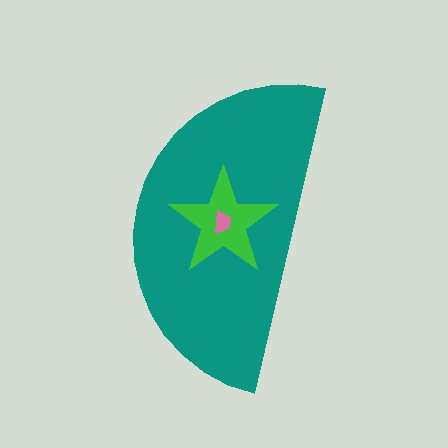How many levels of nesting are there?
3.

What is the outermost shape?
The teal semicircle.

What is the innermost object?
The pink trapezoid.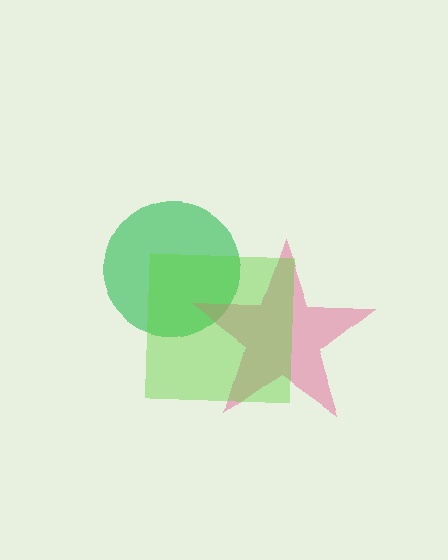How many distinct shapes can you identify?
There are 3 distinct shapes: a green circle, a pink star, a lime square.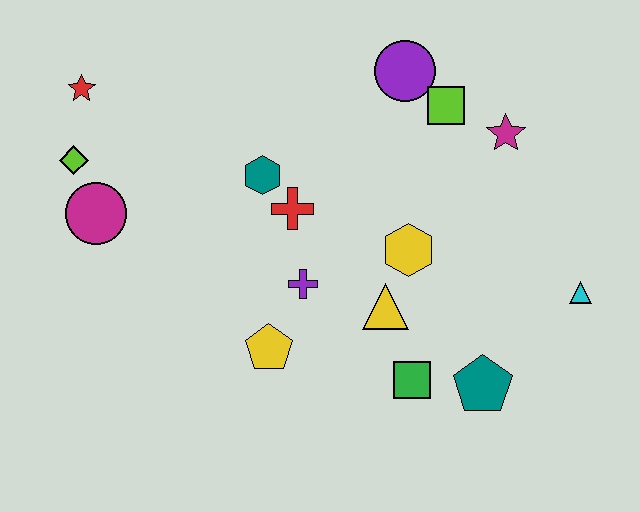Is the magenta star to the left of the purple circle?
No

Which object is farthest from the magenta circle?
The cyan triangle is farthest from the magenta circle.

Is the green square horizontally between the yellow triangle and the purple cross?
No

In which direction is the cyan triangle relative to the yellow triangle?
The cyan triangle is to the right of the yellow triangle.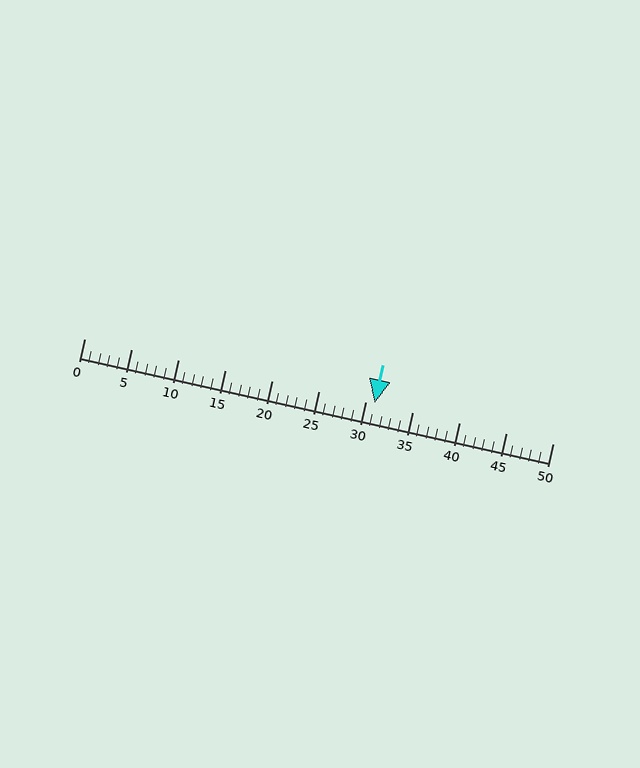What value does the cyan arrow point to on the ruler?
The cyan arrow points to approximately 31.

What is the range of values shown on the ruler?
The ruler shows values from 0 to 50.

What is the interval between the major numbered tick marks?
The major tick marks are spaced 5 units apart.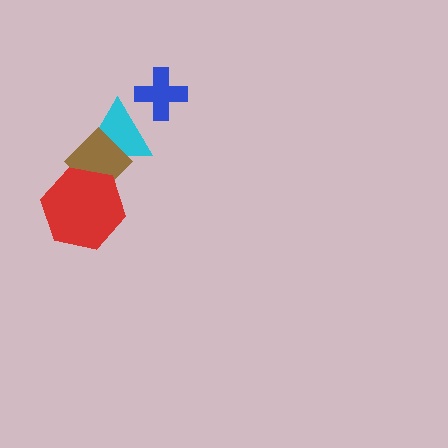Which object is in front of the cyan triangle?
The brown diamond is in front of the cyan triangle.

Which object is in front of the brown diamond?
The red hexagon is in front of the brown diamond.